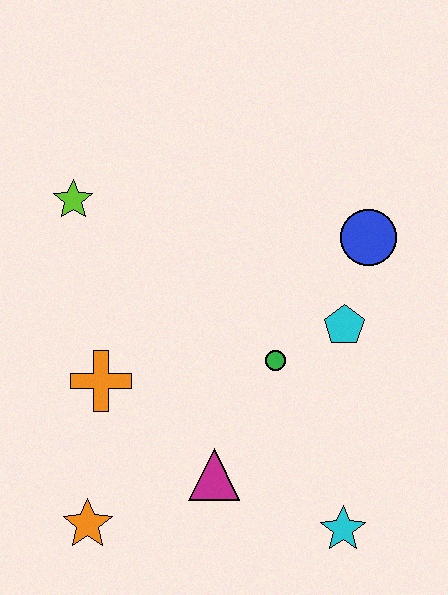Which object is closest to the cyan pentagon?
The green circle is closest to the cyan pentagon.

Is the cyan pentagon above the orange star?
Yes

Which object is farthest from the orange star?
The blue circle is farthest from the orange star.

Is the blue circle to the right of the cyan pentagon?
Yes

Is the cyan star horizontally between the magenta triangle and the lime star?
No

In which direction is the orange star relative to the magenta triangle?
The orange star is to the left of the magenta triangle.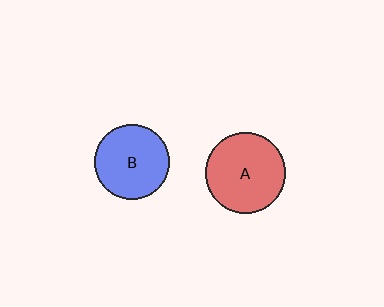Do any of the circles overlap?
No, none of the circles overlap.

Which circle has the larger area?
Circle A (red).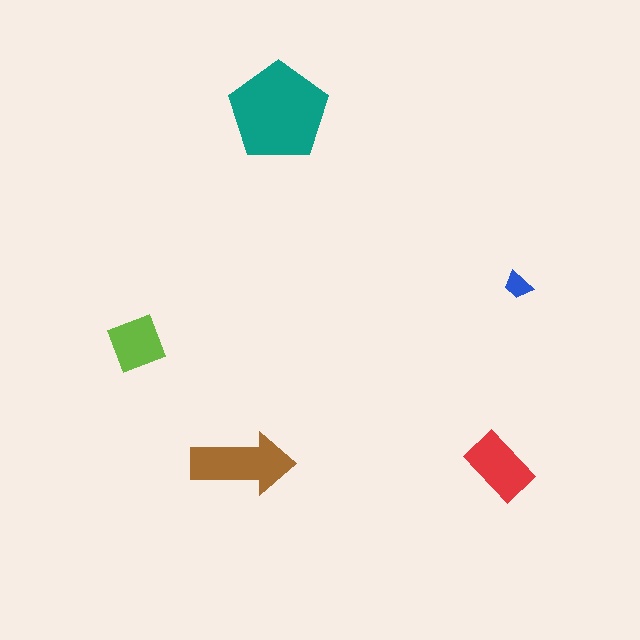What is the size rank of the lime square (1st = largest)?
4th.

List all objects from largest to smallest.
The teal pentagon, the brown arrow, the red rectangle, the lime square, the blue trapezoid.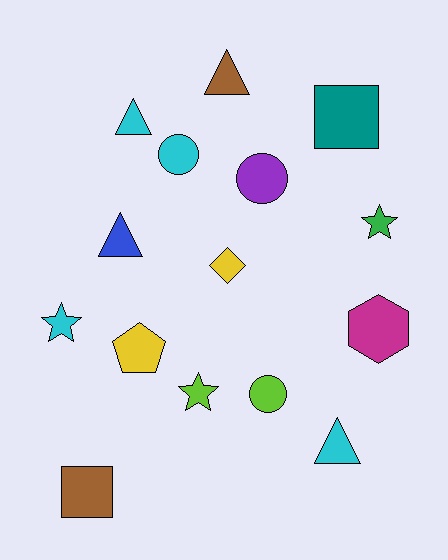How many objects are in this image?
There are 15 objects.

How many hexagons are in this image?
There is 1 hexagon.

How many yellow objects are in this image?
There are 2 yellow objects.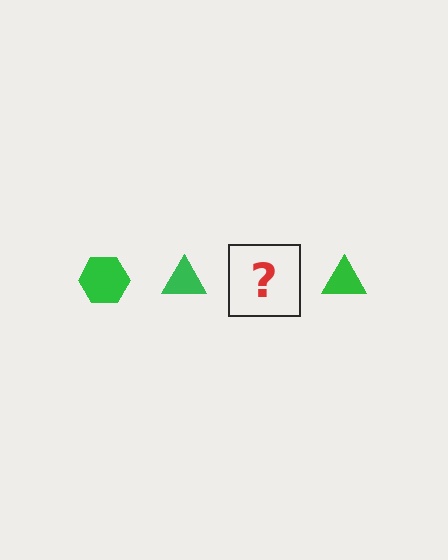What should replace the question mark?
The question mark should be replaced with a green hexagon.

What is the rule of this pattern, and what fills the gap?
The rule is that the pattern cycles through hexagon, triangle shapes in green. The gap should be filled with a green hexagon.